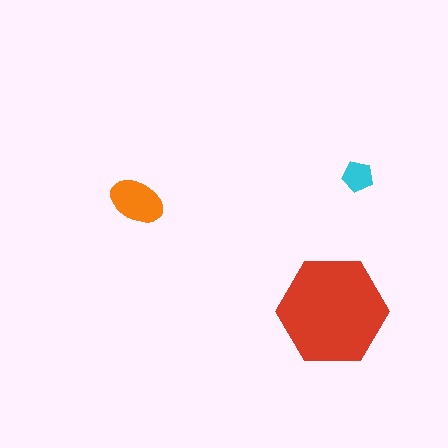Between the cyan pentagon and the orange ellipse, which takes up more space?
The orange ellipse.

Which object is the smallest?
The cyan pentagon.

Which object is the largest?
The red hexagon.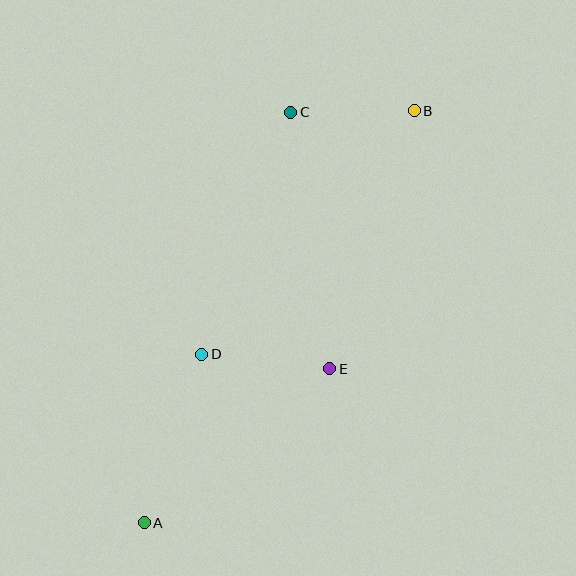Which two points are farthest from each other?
Points A and B are farthest from each other.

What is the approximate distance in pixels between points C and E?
The distance between C and E is approximately 259 pixels.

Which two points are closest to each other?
Points B and C are closest to each other.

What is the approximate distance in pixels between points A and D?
The distance between A and D is approximately 178 pixels.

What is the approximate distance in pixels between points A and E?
The distance between A and E is approximately 241 pixels.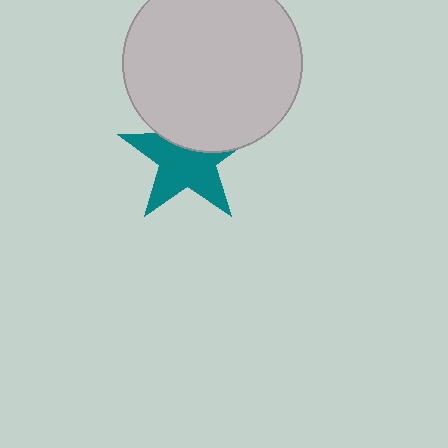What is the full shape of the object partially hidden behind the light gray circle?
The partially hidden object is a teal star.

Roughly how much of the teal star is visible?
About half of it is visible (roughly 65%).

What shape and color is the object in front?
The object in front is a light gray circle.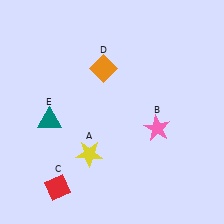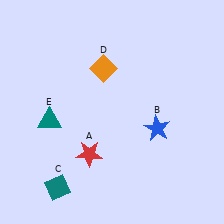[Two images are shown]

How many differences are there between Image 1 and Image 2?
There are 3 differences between the two images.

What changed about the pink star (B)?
In Image 1, B is pink. In Image 2, it changed to blue.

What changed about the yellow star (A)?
In Image 1, A is yellow. In Image 2, it changed to red.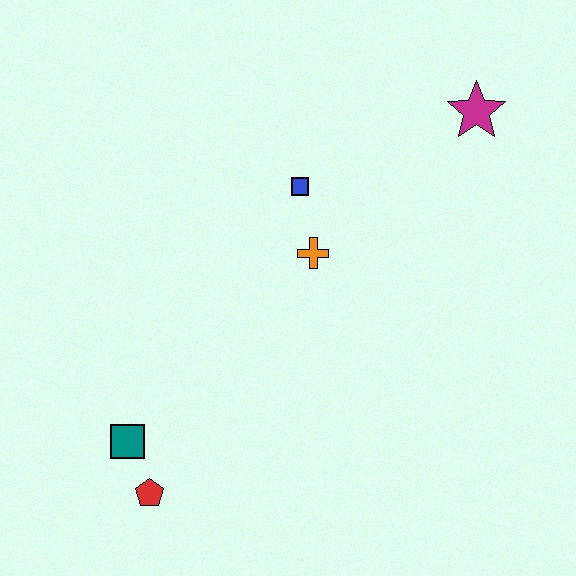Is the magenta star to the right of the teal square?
Yes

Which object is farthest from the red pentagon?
The magenta star is farthest from the red pentagon.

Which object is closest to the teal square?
The red pentagon is closest to the teal square.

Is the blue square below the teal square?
No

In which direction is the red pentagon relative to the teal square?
The red pentagon is below the teal square.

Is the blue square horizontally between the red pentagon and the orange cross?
Yes